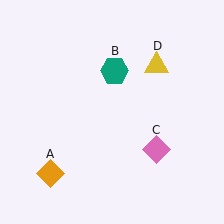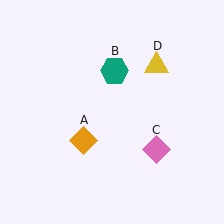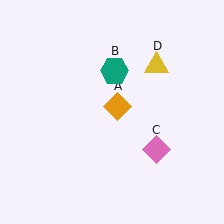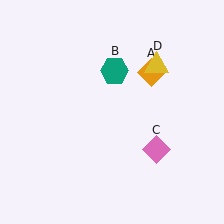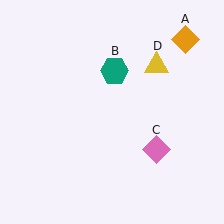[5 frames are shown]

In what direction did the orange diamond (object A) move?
The orange diamond (object A) moved up and to the right.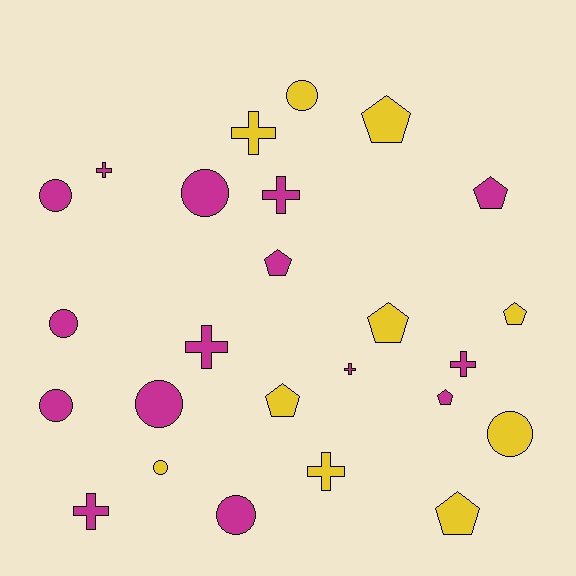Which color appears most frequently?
Magenta, with 15 objects.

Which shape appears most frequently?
Circle, with 9 objects.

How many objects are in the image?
There are 25 objects.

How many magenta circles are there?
There are 6 magenta circles.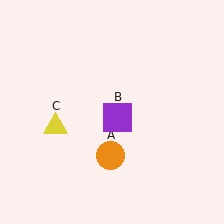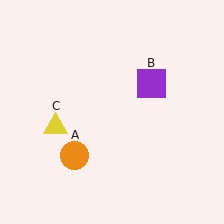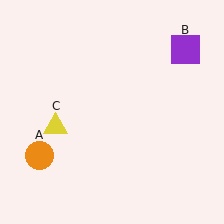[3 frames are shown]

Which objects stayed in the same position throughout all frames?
Yellow triangle (object C) remained stationary.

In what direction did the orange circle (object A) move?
The orange circle (object A) moved left.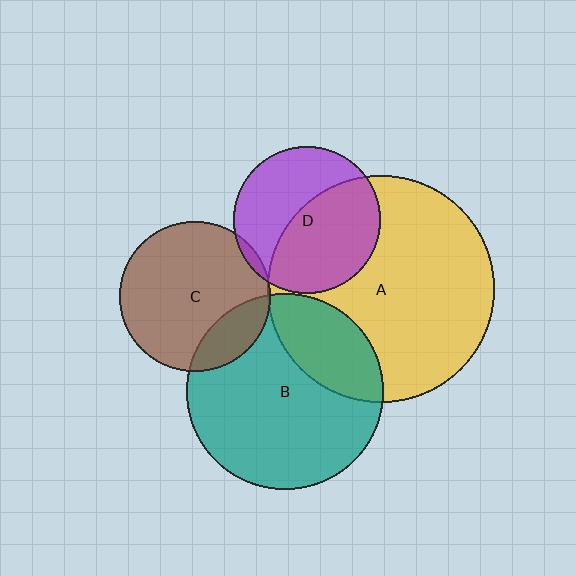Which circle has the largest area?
Circle A (yellow).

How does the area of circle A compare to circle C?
Approximately 2.3 times.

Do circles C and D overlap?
Yes.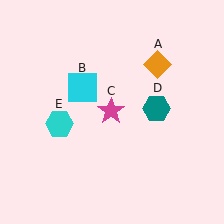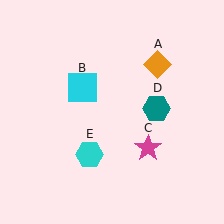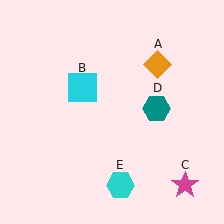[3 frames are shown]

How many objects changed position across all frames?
2 objects changed position: magenta star (object C), cyan hexagon (object E).